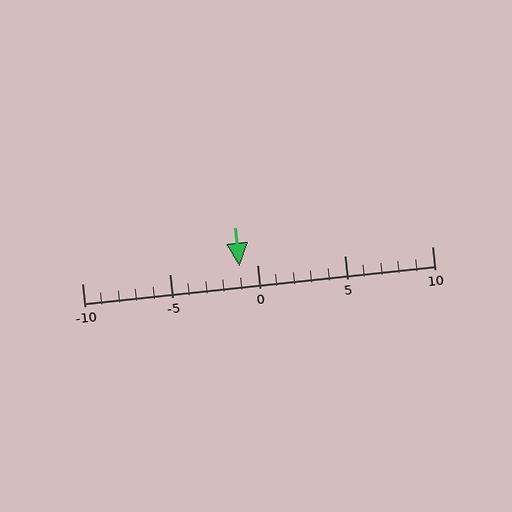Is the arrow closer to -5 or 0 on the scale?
The arrow is closer to 0.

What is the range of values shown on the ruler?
The ruler shows values from -10 to 10.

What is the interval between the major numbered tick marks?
The major tick marks are spaced 5 units apart.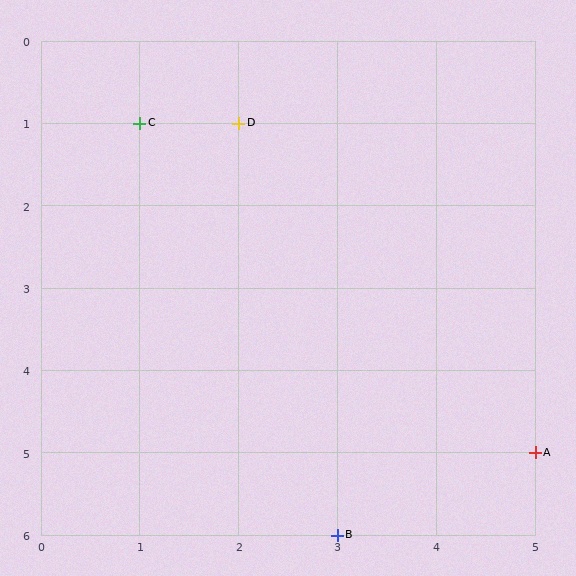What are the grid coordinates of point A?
Point A is at grid coordinates (5, 5).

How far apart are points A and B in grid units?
Points A and B are 2 columns and 1 row apart (about 2.2 grid units diagonally).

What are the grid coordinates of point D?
Point D is at grid coordinates (2, 1).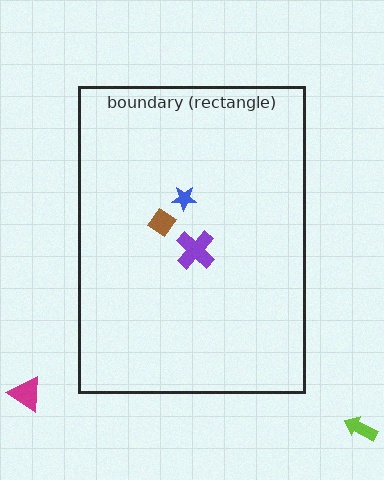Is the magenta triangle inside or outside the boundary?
Outside.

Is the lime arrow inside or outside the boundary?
Outside.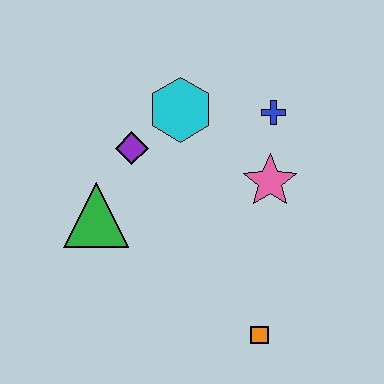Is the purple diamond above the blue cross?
No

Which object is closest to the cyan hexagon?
The purple diamond is closest to the cyan hexagon.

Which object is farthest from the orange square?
The cyan hexagon is farthest from the orange square.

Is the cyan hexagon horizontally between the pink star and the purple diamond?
Yes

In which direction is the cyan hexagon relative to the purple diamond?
The cyan hexagon is to the right of the purple diamond.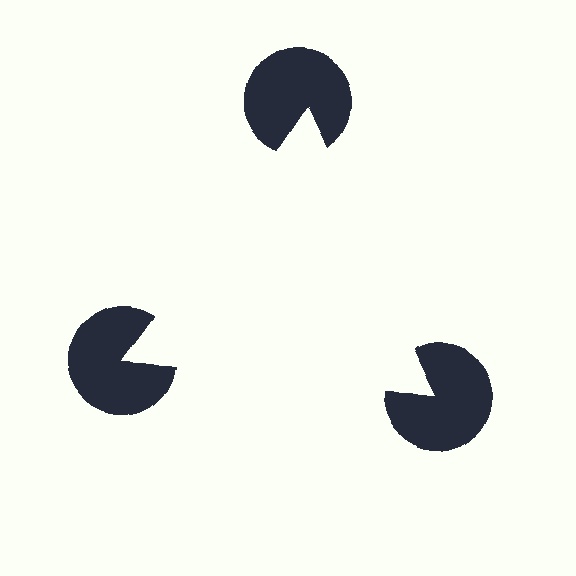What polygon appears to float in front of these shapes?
An illusory triangle — its edges are inferred from the aligned wedge cuts in the pac-man discs, not physically drawn.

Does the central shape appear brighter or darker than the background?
It typically appears slightly brighter than the background, even though no actual brightness change is drawn.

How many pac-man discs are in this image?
There are 3 — one at each vertex of the illusory triangle.